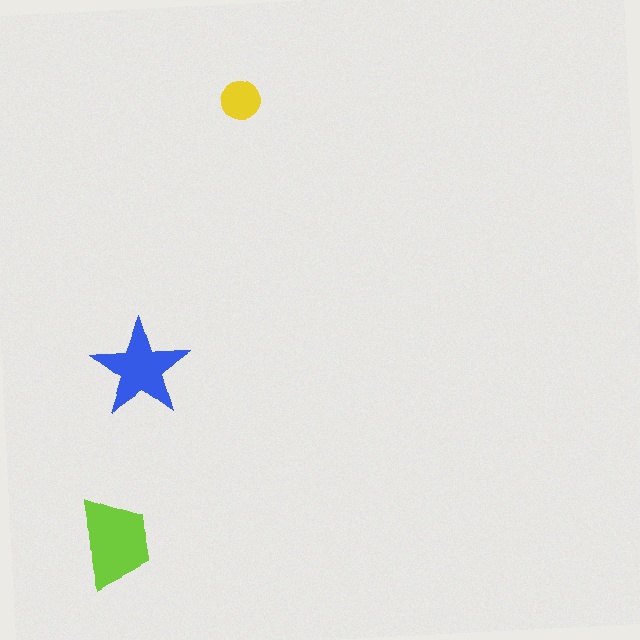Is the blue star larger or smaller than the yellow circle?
Larger.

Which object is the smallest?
The yellow circle.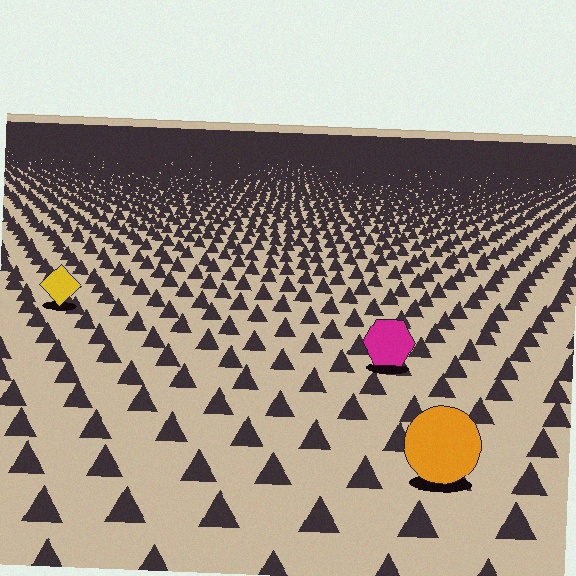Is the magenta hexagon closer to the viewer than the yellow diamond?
Yes. The magenta hexagon is closer — you can tell from the texture gradient: the ground texture is coarser near it.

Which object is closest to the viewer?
The orange circle is closest. The texture marks near it are larger and more spread out.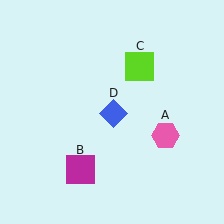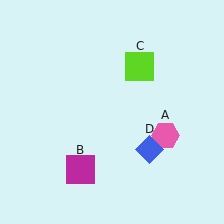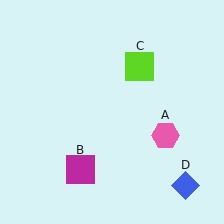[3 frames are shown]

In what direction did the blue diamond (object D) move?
The blue diamond (object D) moved down and to the right.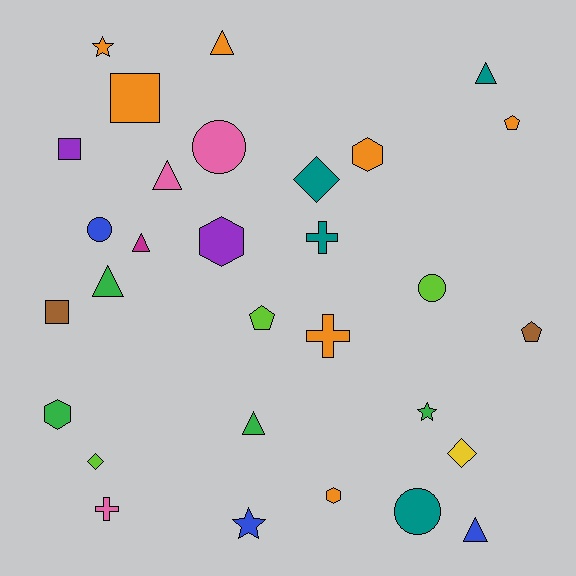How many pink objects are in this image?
There are 3 pink objects.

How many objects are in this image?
There are 30 objects.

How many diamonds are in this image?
There are 3 diamonds.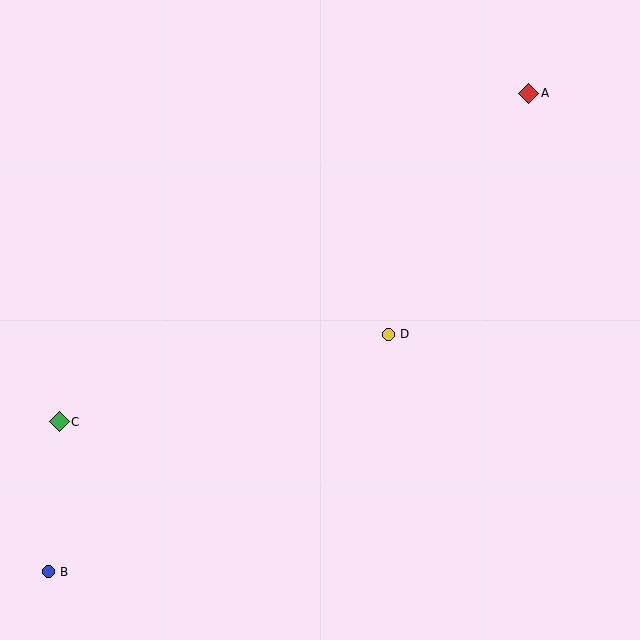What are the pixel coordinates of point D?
Point D is at (388, 334).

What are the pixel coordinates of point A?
Point A is at (529, 93).